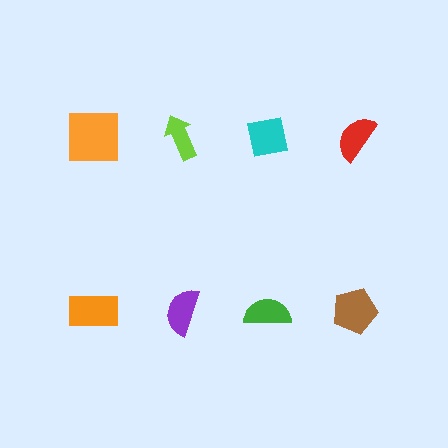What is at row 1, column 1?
An orange square.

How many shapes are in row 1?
4 shapes.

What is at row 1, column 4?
A red semicircle.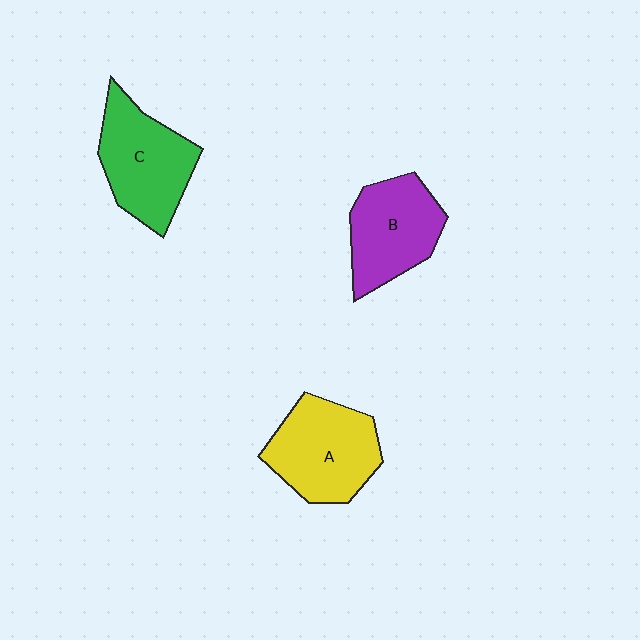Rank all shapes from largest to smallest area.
From largest to smallest: A (yellow), C (green), B (purple).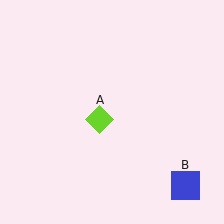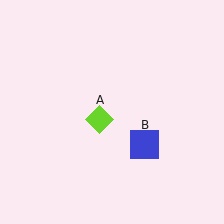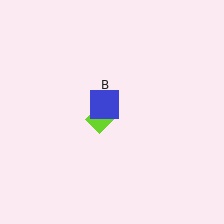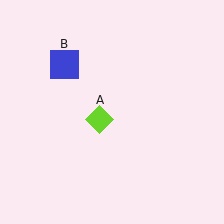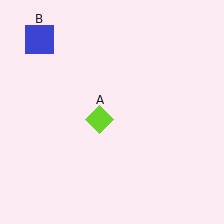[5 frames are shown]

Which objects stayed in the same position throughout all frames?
Lime diamond (object A) remained stationary.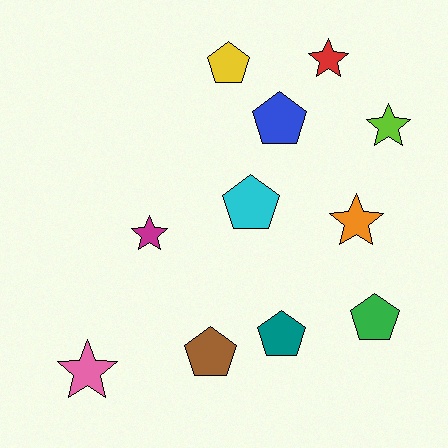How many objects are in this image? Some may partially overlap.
There are 11 objects.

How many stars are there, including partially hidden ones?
There are 5 stars.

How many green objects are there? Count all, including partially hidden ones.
There is 1 green object.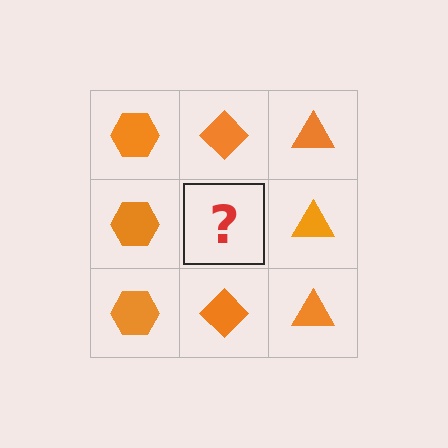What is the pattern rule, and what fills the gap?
The rule is that each column has a consistent shape. The gap should be filled with an orange diamond.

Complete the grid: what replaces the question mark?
The question mark should be replaced with an orange diamond.